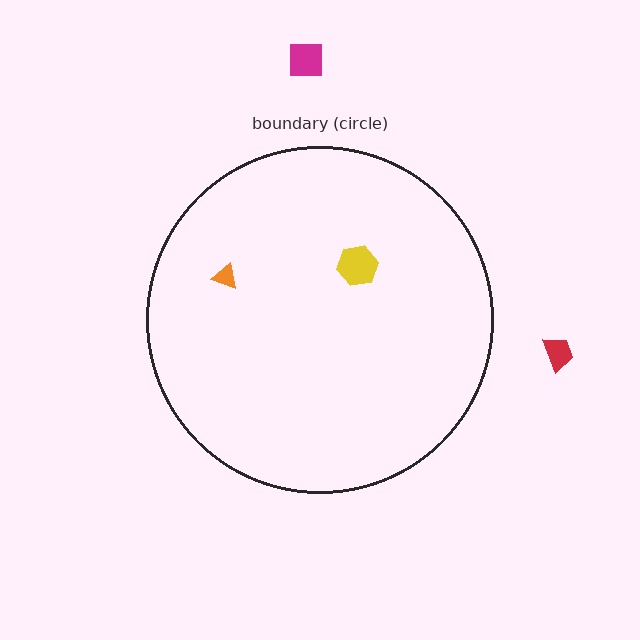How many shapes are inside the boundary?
2 inside, 2 outside.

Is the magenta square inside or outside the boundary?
Outside.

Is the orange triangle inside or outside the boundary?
Inside.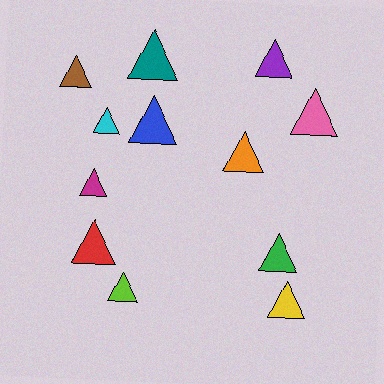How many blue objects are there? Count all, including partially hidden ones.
There is 1 blue object.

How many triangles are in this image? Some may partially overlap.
There are 12 triangles.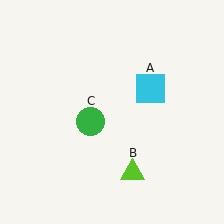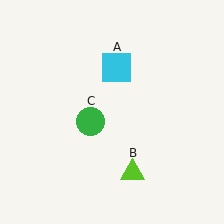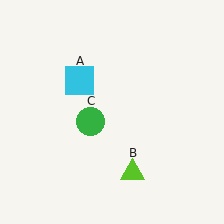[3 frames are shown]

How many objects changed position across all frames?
1 object changed position: cyan square (object A).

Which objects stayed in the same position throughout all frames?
Lime triangle (object B) and green circle (object C) remained stationary.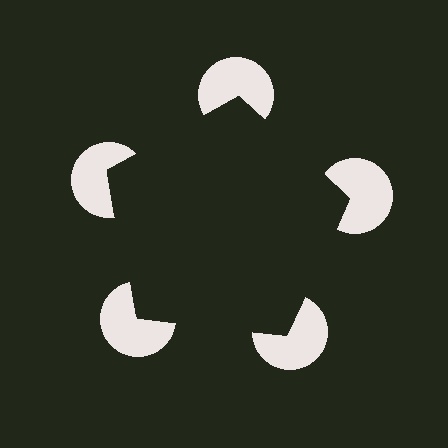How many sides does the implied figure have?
5 sides.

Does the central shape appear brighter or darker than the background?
It typically appears slightly darker than the background, even though no actual brightness change is drawn.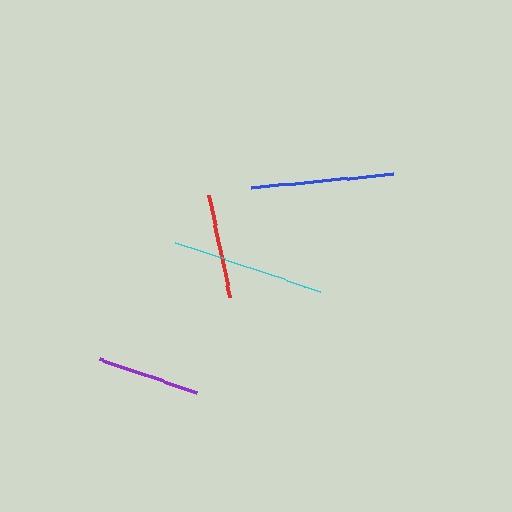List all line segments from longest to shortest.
From longest to shortest: cyan, blue, red, purple.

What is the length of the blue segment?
The blue segment is approximately 143 pixels long.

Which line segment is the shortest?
The purple line is the shortest at approximately 103 pixels.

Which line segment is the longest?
The cyan line is the longest at approximately 153 pixels.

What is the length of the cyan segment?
The cyan segment is approximately 153 pixels long.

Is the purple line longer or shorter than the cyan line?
The cyan line is longer than the purple line.